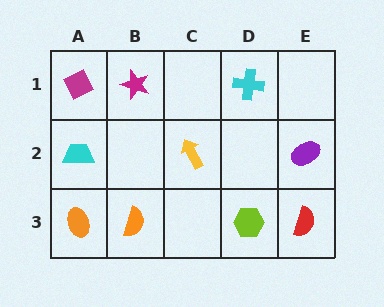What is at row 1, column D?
A cyan cross.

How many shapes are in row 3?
4 shapes.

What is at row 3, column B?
An orange semicircle.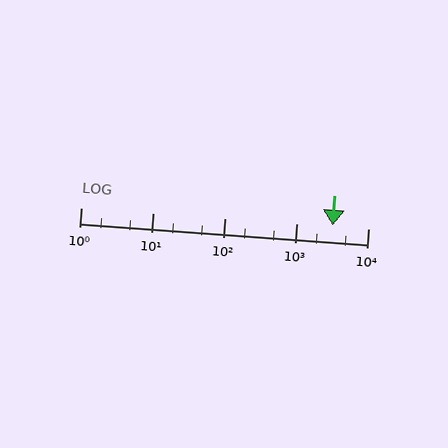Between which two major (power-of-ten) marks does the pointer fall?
The pointer is between 1000 and 10000.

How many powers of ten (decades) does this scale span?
The scale spans 4 decades, from 1 to 10000.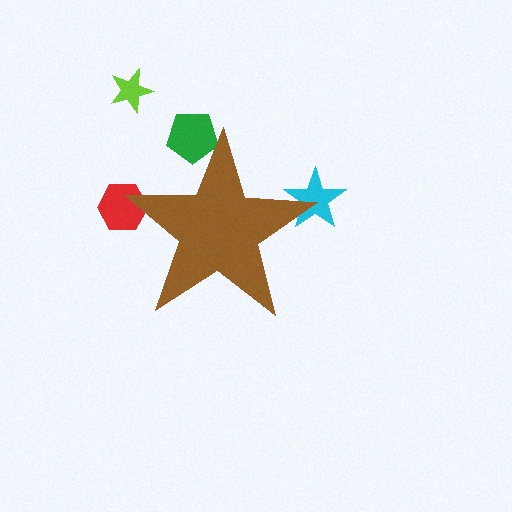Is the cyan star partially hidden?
Yes, the cyan star is partially hidden behind the brown star.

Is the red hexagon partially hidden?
Yes, the red hexagon is partially hidden behind the brown star.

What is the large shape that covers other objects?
A brown star.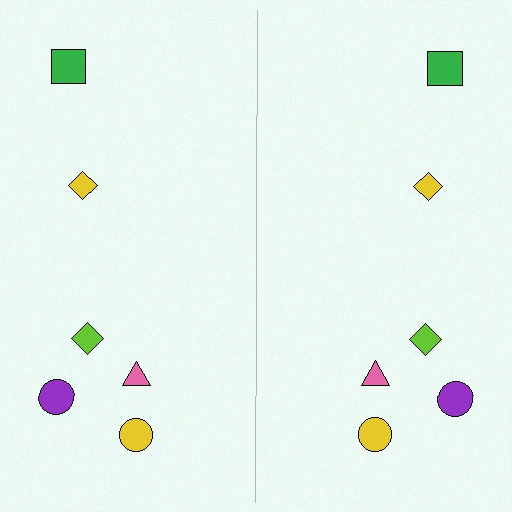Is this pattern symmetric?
Yes, this pattern has bilateral (reflection) symmetry.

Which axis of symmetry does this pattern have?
The pattern has a vertical axis of symmetry running through the center of the image.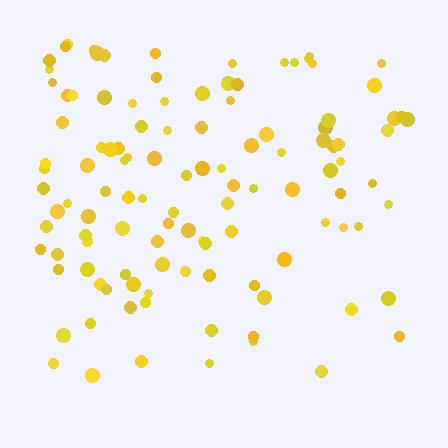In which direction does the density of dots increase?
From bottom to top, with the top side densest.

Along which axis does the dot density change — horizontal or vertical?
Vertical.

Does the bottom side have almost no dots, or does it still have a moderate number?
Still a moderate number, just noticeably fewer than the top.